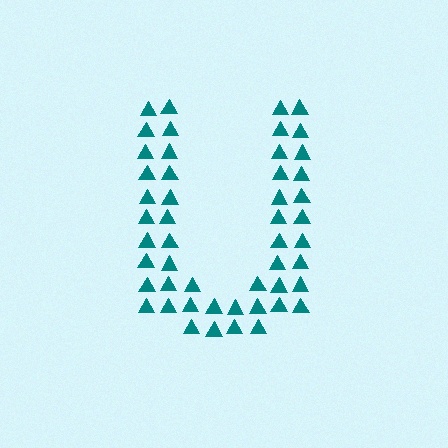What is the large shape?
The large shape is the letter U.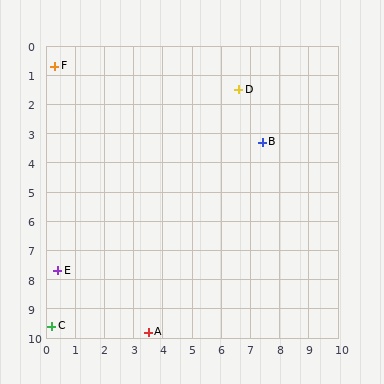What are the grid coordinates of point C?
Point C is at approximately (0.2, 9.6).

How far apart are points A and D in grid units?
Points A and D are about 8.9 grid units apart.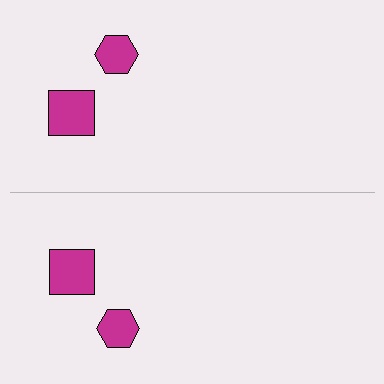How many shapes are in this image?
There are 4 shapes in this image.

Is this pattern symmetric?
Yes, this pattern has bilateral (reflection) symmetry.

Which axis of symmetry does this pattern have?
The pattern has a horizontal axis of symmetry running through the center of the image.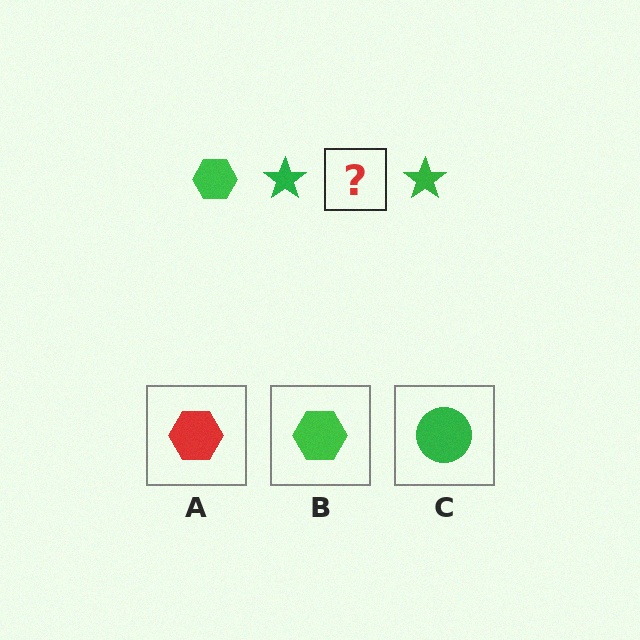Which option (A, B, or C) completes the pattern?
B.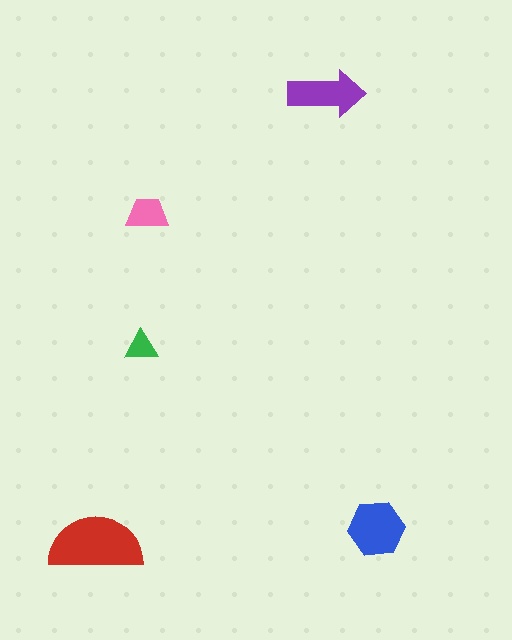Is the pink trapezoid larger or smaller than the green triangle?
Larger.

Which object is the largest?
The red semicircle.